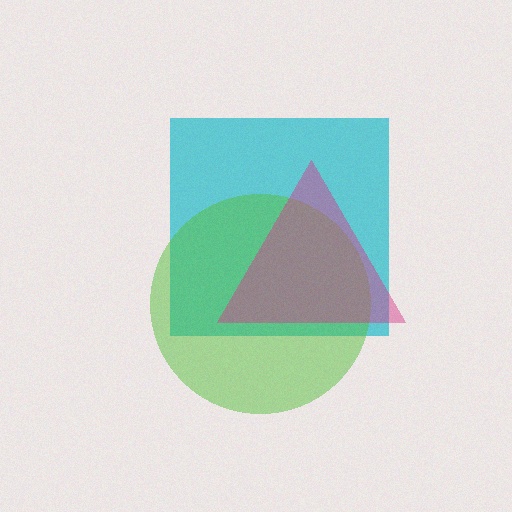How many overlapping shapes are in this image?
There are 3 overlapping shapes in the image.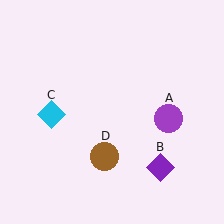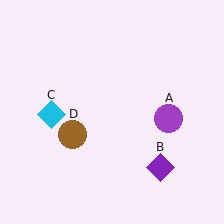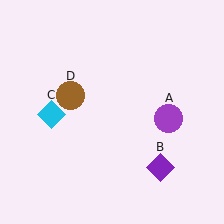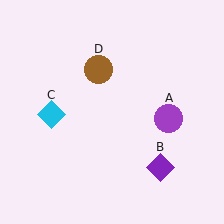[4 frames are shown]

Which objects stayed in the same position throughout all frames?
Purple circle (object A) and purple diamond (object B) and cyan diamond (object C) remained stationary.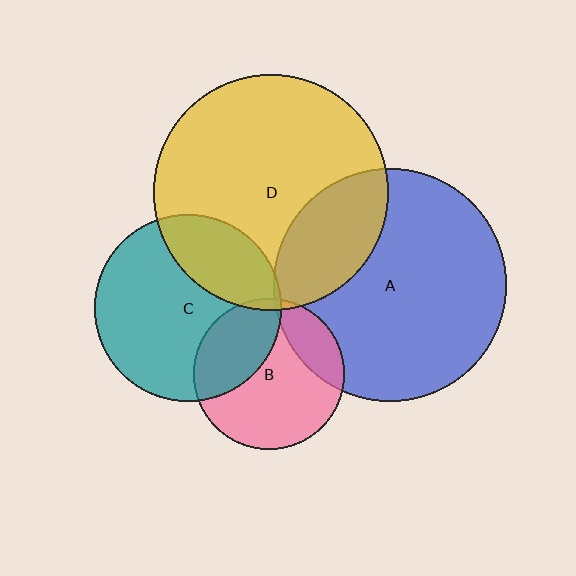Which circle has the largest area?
Circle D (yellow).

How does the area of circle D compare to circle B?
Approximately 2.4 times.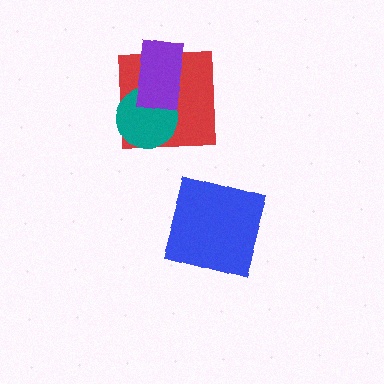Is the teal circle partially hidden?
Yes, it is partially covered by another shape.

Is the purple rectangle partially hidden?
No, no other shape covers it.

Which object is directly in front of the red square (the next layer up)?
The teal circle is directly in front of the red square.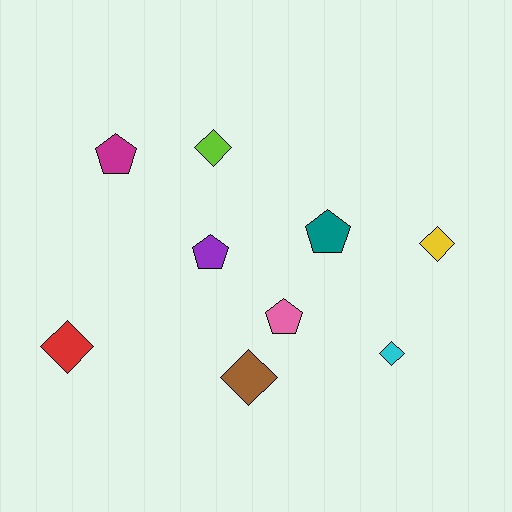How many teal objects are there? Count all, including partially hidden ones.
There is 1 teal object.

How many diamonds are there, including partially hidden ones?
There are 5 diamonds.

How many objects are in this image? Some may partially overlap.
There are 9 objects.